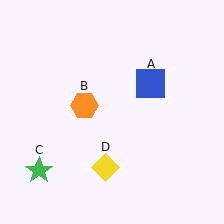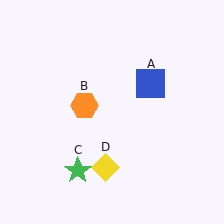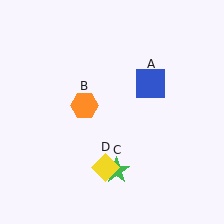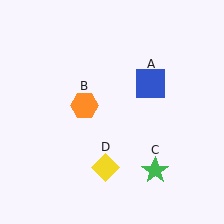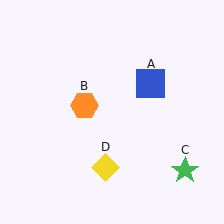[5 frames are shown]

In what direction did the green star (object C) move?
The green star (object C) moved right.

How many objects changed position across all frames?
1 object changed position: green star (object C).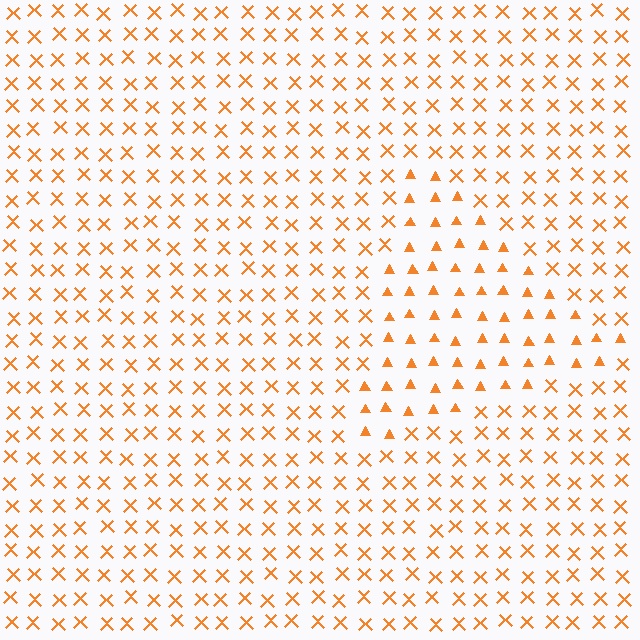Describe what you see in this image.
The image is filled with small orange elements arranged in a uniform grid. A triangle-shaped region contains triangles, while the surrounding area contains X marks. The boundary is defined purely by the change in element shape.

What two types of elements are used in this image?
The image uses triangles inside the triangle region and X marks outside it.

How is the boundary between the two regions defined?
The boundary is defined by a change in element shape: triangles inside vs. X marks outside. All elements share the same color and spacing.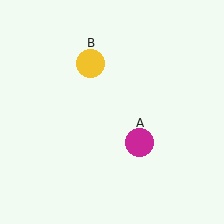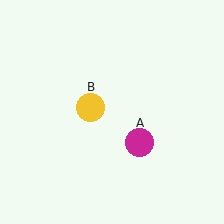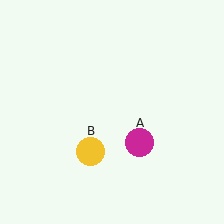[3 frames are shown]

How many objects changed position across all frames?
1 object changed position: yellow circle (object B).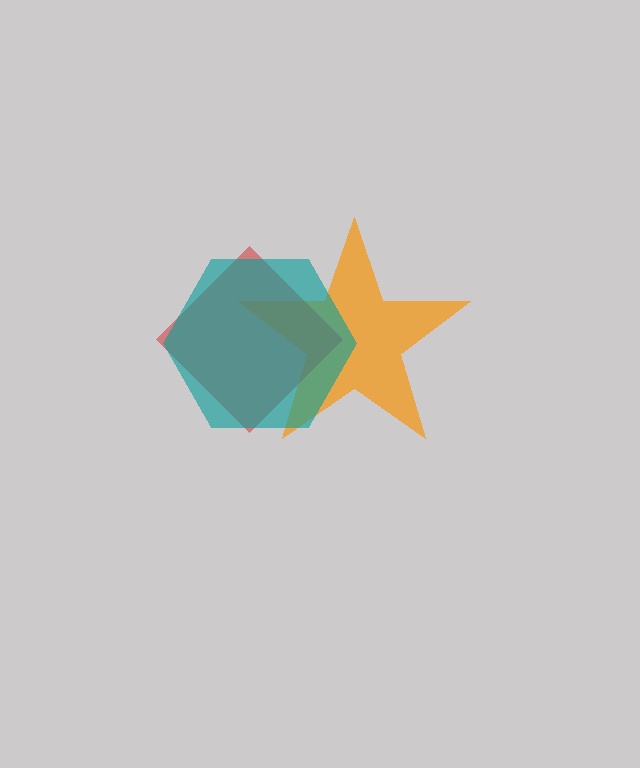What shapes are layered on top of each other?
The layered shapes are: an orange star, a red diamond, a teal hexagon.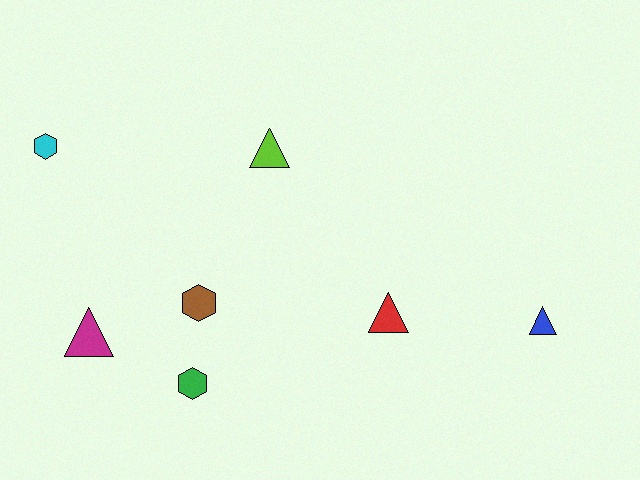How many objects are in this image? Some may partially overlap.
There are 7 objects.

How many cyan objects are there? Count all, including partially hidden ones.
There is 1 cyan object.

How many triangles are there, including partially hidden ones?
There are 4 triangles.